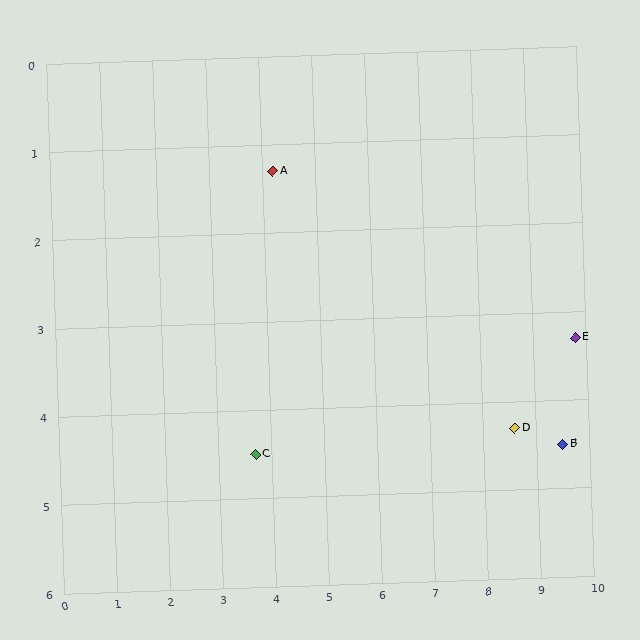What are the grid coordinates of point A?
Point A is at approximately (4.2, 1.3).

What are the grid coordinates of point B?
Point B is at approximately (9.5, 4.5).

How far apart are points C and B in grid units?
Points C and B are about 5.8 grid units apart.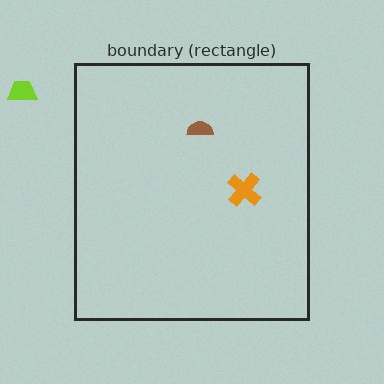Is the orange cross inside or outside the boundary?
Inside.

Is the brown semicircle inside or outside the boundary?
Inside.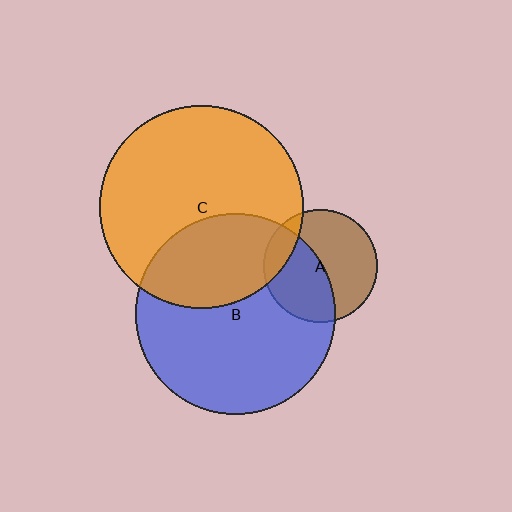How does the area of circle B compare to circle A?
Approximately 3.1 times.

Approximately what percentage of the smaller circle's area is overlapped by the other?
Approximately 45%.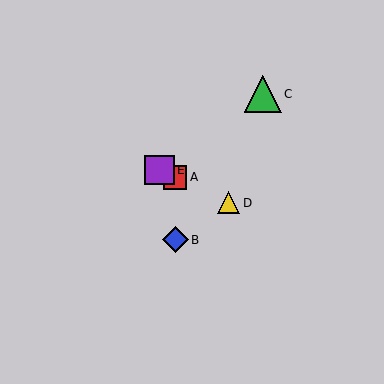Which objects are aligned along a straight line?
Objects A, D, E are aligned along a straight line.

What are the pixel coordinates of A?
Object A is at (175, 177).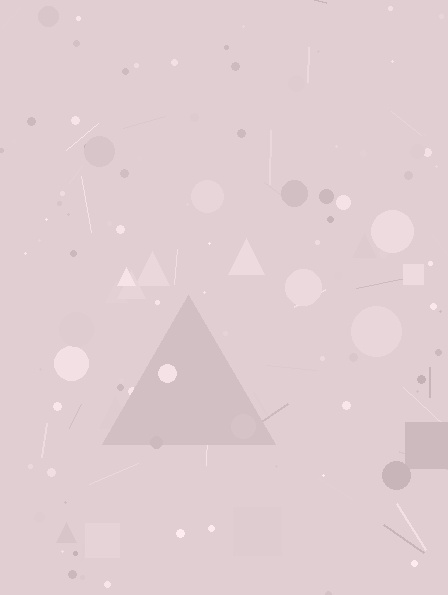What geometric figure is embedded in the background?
A triangle is embedded in the background.